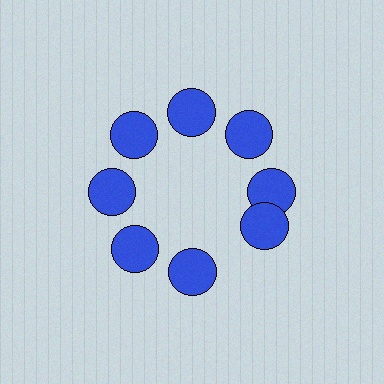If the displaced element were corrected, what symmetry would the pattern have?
It would have 8-fold rotational symmetry — the pattern would map onto itself every 45 degrees.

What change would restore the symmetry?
The symmetry would be restored by rotating it back into even spacing with its neighbors so that all 8 circles sit at equal angles and equal distance from the center.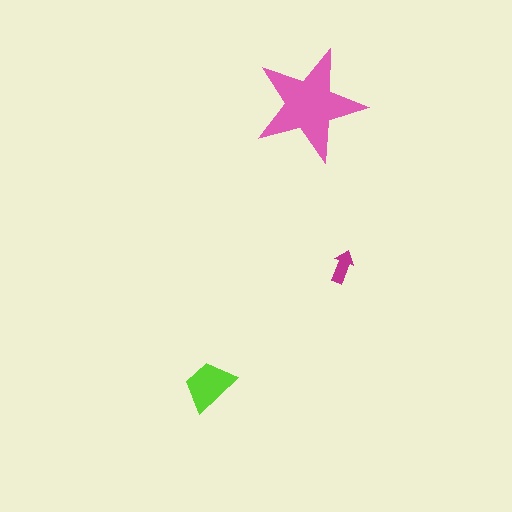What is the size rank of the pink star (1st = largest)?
1st.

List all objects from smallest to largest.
The magenta arrow, the lime trapezoid, the pink star.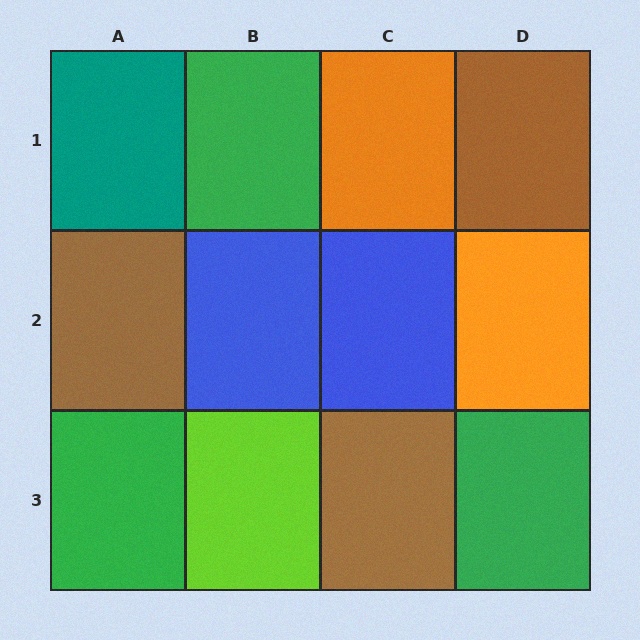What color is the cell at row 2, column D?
Orange.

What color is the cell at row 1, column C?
Orange.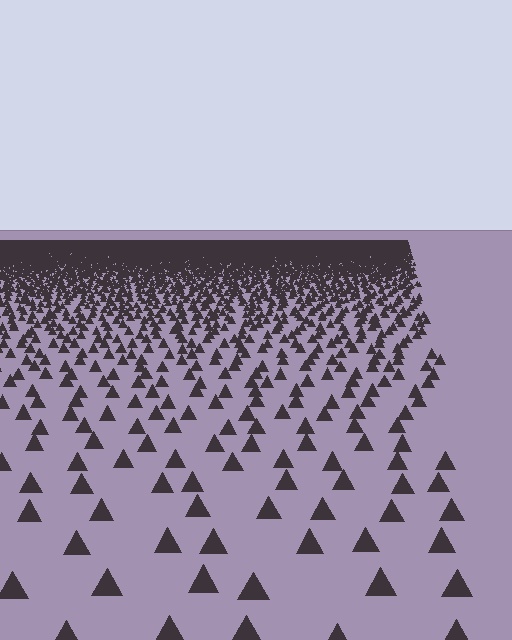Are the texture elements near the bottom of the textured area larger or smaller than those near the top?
Larger. Near the bottom, elements are closer to the viewer and appear at a bigger on-screen size.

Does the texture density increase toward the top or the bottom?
Density increases toward the top.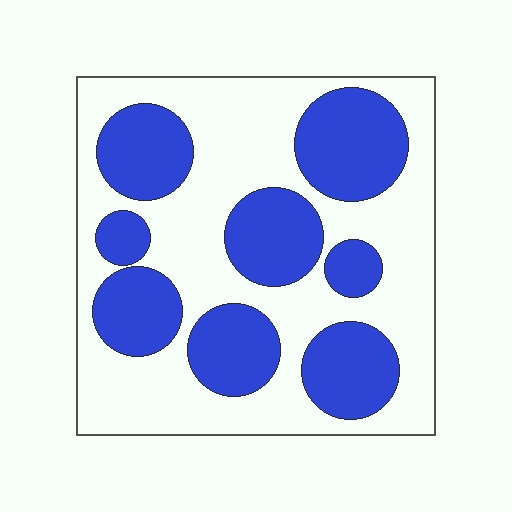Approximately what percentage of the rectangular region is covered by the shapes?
Approximately 40%.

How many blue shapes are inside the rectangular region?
8.